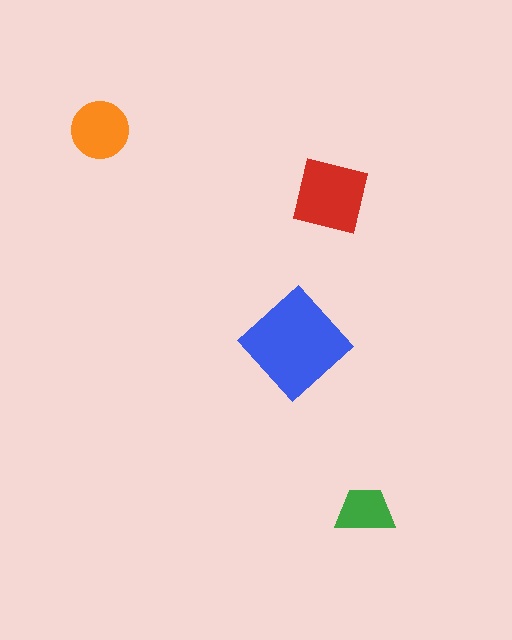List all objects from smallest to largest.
The green trapezoid, the orange circle, the red square, the blue diamond.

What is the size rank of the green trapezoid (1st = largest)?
4th.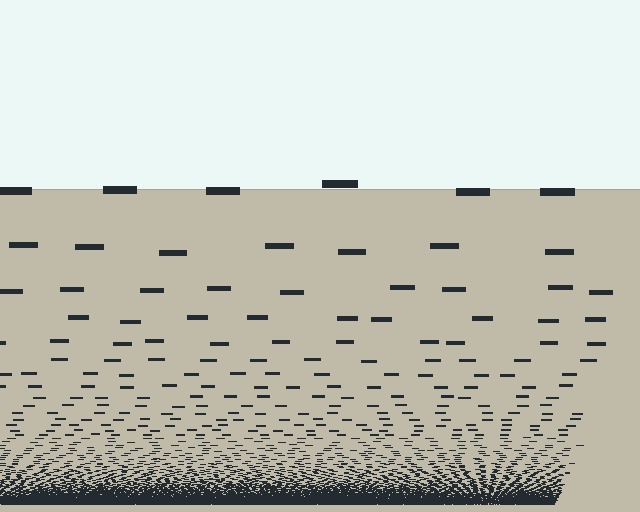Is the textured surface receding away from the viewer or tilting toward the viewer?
The surface appears to tilt toward the viewer. Texture elements get larger and sparser toward the top.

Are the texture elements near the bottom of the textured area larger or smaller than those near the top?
Smaller. The gradient is inverted — elements near the bottom are smaller and denser.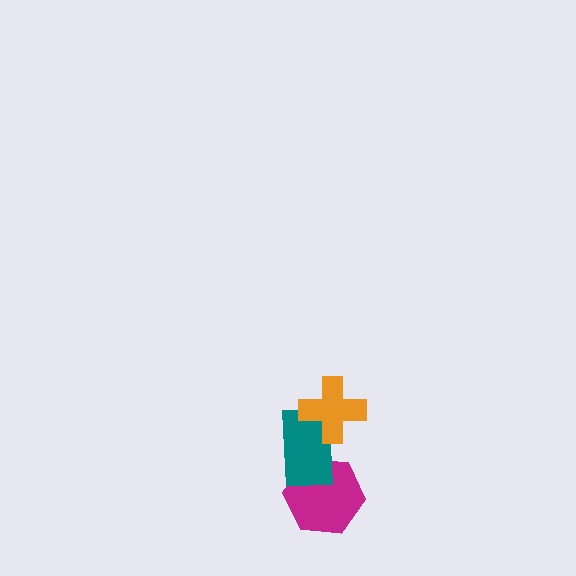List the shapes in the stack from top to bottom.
From top to bottom: the orange cross, the teal rectangle, the magenta hexagon.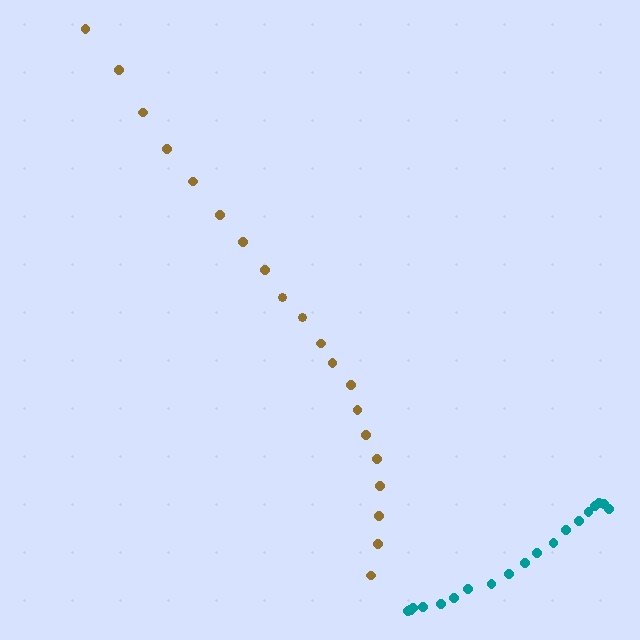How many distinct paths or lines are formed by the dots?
There are 2 distinct paths.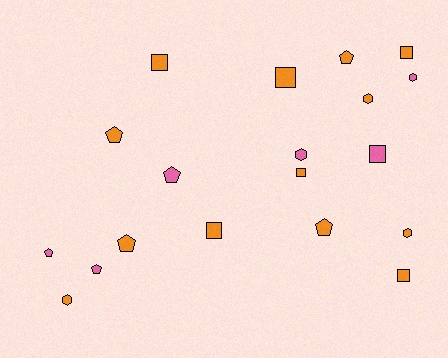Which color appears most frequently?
Orange, with 13 objects.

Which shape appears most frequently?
Pentagon, with 7 objects.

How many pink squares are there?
There is 1 pink square.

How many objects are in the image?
There are 19 objects.